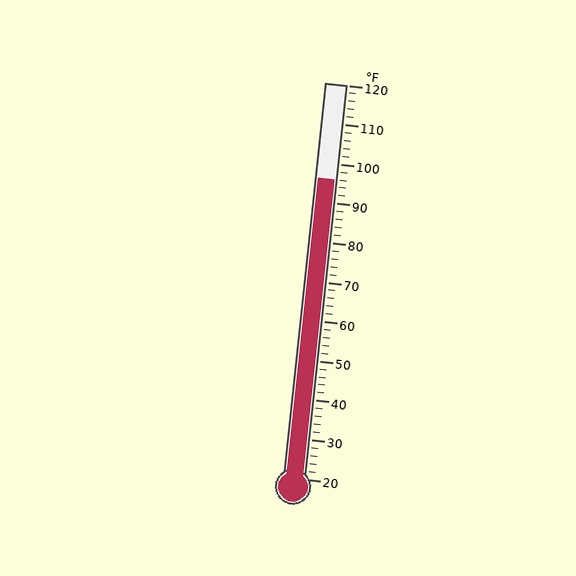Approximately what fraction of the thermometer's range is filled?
The thermometer is filled to approximately 75% of its range.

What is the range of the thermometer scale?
The thermometer scale ranges from 20°F to 120°F.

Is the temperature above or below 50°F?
The temperature is above 50°F.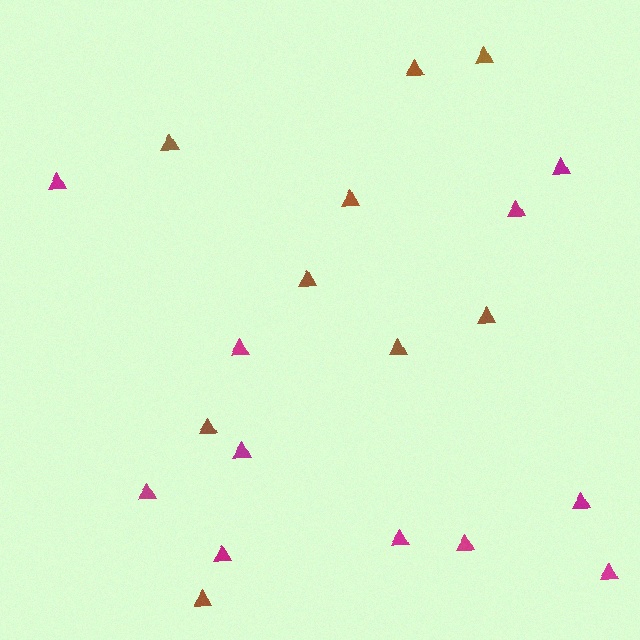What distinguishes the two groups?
There are 2 groups: one group of brown triangles (9) and one group of magenta triangles (11).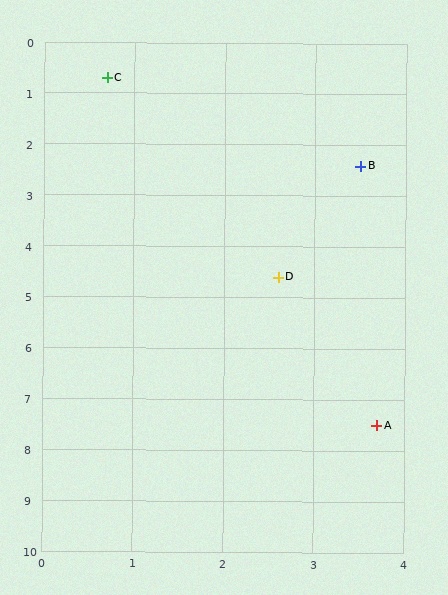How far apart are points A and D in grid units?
Points A and D are about 3.1 grid units apart.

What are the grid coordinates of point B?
Point B is at approximately (3.5, 2.4).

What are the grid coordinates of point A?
Point A is at approximately (3.7, 7.5).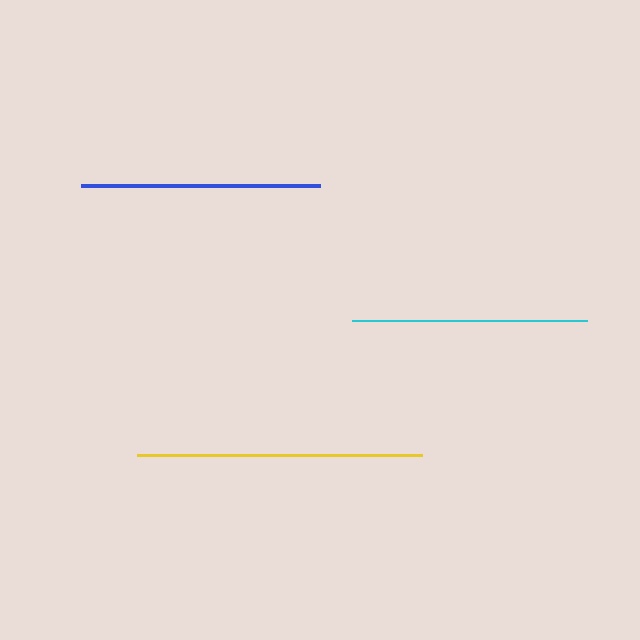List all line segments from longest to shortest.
From longest to shortest: yellow, blue, cyan.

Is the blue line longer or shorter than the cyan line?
The blue line is longer than the cyan line.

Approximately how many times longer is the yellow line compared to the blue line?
The yellow line is approximately 1.2 times the length of the blue line.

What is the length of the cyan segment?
The cyan segment is approximately 235 pixels long.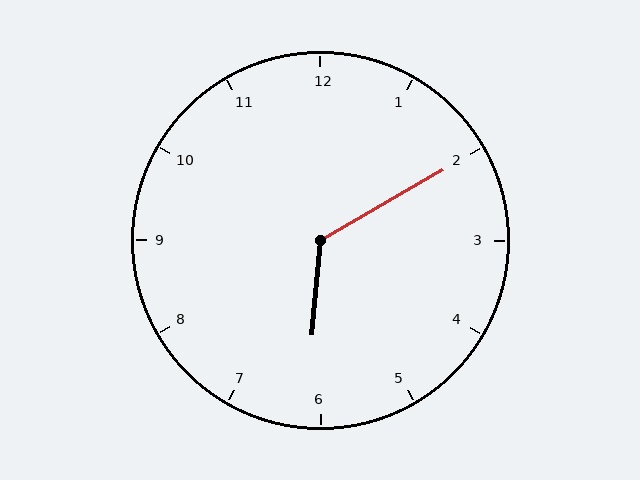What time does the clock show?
6:10.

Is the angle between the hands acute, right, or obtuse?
It is obtuse.